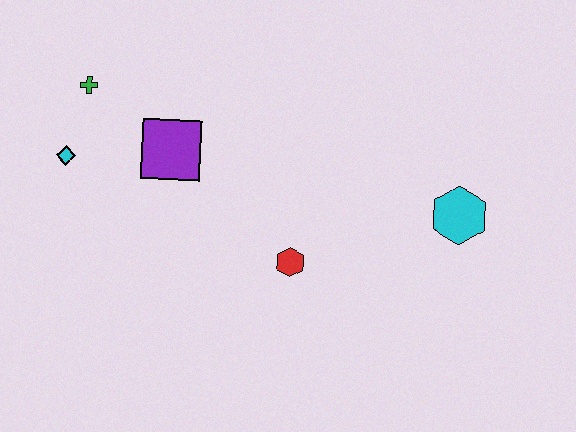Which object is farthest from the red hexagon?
The green cross is farthest from the red hexagon.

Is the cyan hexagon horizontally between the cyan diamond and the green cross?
No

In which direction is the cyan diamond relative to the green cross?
The cyan diamond is below the green cross.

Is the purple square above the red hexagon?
Yes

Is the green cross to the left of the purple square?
Yes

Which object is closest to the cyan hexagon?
The red hexagon is closest to the cyan hexagon.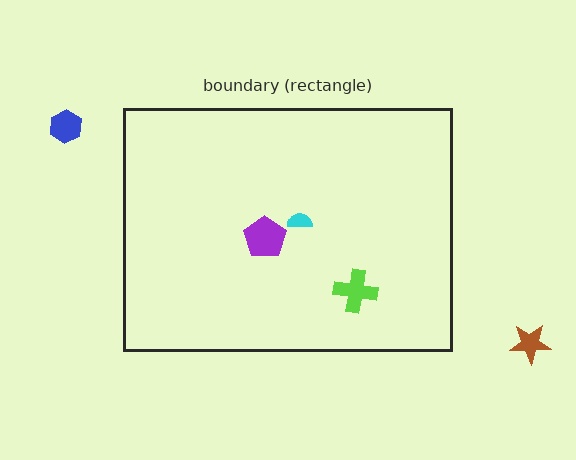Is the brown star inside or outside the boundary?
Outside.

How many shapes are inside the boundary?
3 inside, 2 outside.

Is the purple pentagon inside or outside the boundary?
Inside.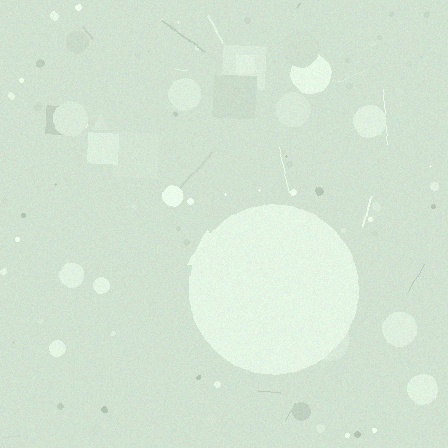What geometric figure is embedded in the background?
A circle is embedded in the background.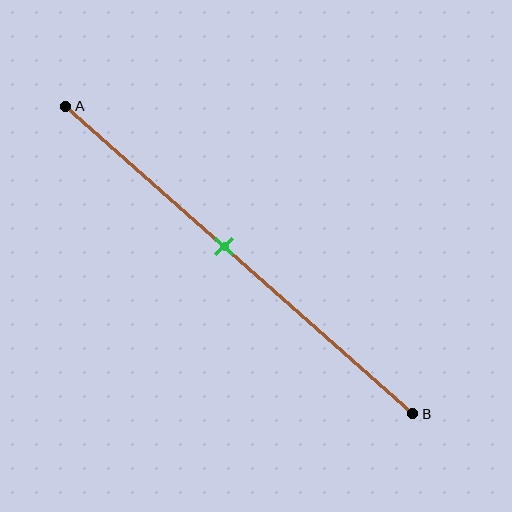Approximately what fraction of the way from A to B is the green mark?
The green mark is approximately 45% of the way from A to B.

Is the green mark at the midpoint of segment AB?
No, the mark is at about 45% from A, not at the 50% midpoint.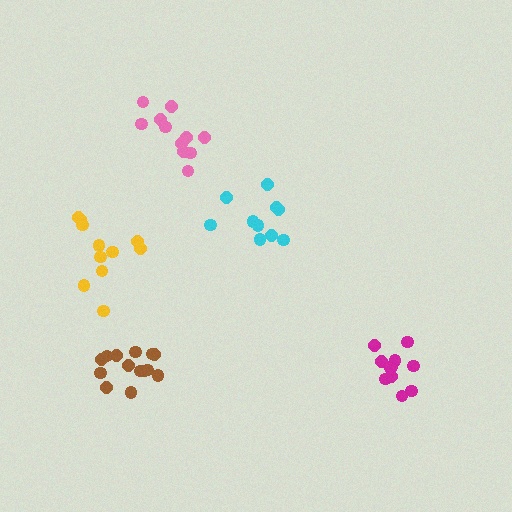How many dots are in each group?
Group 1: 10 dots, Group 2: 11 dots, Group 3: 14 dots, Group 4: 11 dots, Group 5: 11 dots (57 total).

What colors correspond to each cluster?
The clusters are colored: cyan, magenta, brown, pink, yellow.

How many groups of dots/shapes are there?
There are 5 groups.